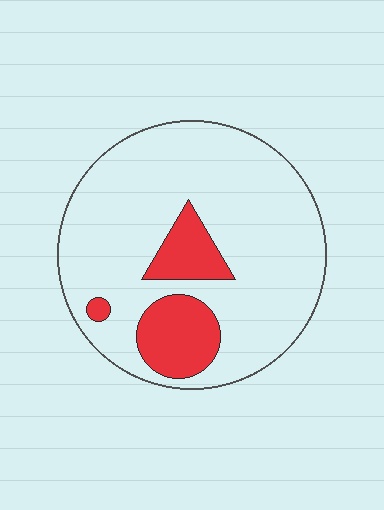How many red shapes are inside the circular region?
3.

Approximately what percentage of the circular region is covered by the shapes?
Approximately 20%.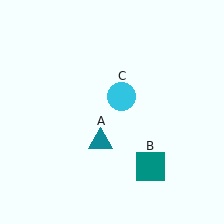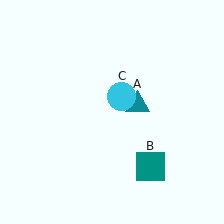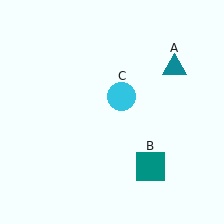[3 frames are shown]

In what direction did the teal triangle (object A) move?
The teal triangle (object A) moved up and to the right.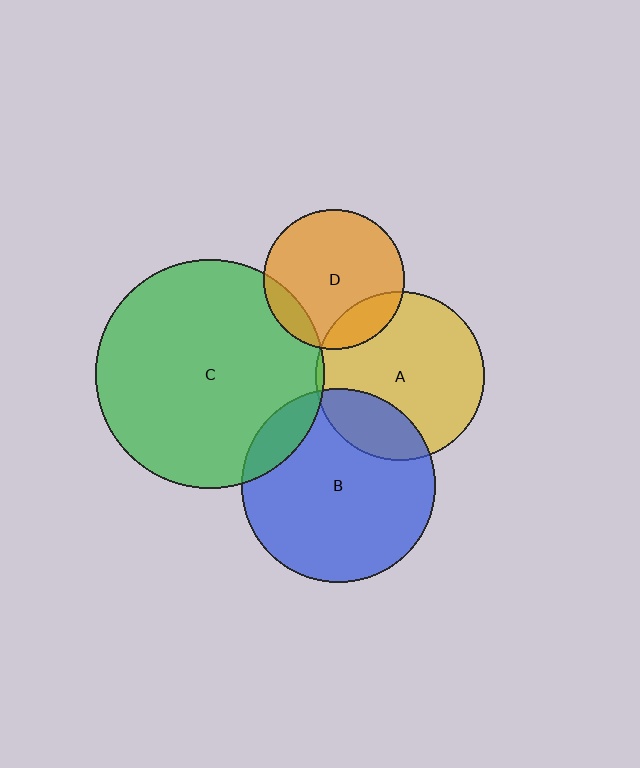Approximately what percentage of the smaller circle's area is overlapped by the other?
Approximately 10%.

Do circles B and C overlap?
Yes.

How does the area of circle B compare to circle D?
Approximately 1.9 times.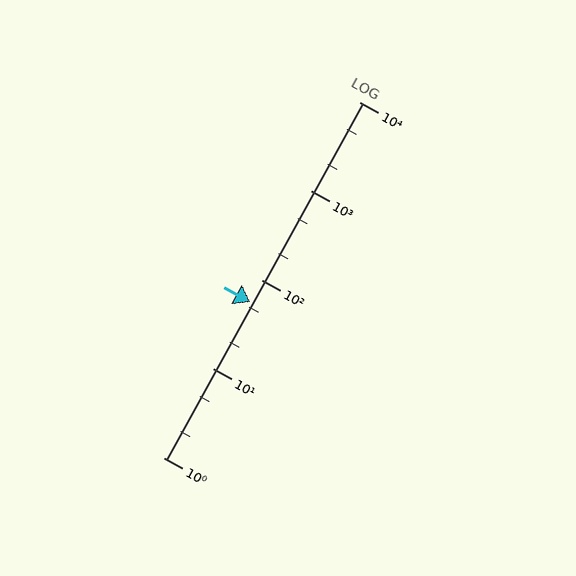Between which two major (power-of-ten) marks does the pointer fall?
The pointer is between 10 and 100.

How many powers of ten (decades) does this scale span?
The scale spans 4 decades, from 1 to 10000.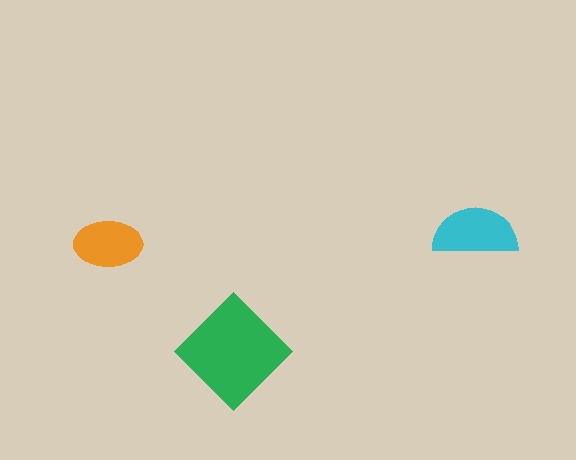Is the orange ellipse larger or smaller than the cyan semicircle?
Smaller.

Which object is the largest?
The green diamond.